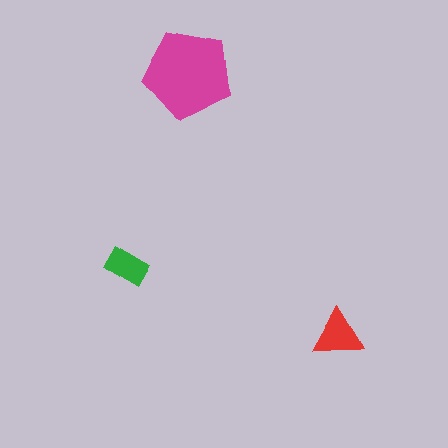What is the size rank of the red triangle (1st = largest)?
2nd.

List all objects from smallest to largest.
The green rectangle, the red triangle, the magenta pentagon.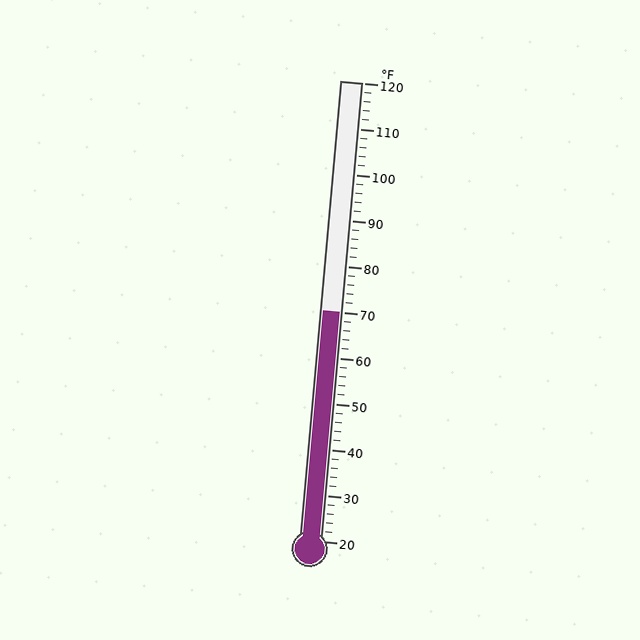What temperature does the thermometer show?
The thermometer shows approximately 70°F.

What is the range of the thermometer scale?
The thermometer scale ranges from 20°F to 120°F.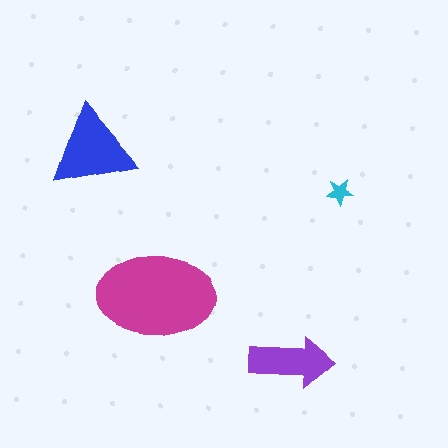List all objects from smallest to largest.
The cyan star, the purple arrow, the blue triangle, the magenta ellipse.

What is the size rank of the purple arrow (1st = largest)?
3rd.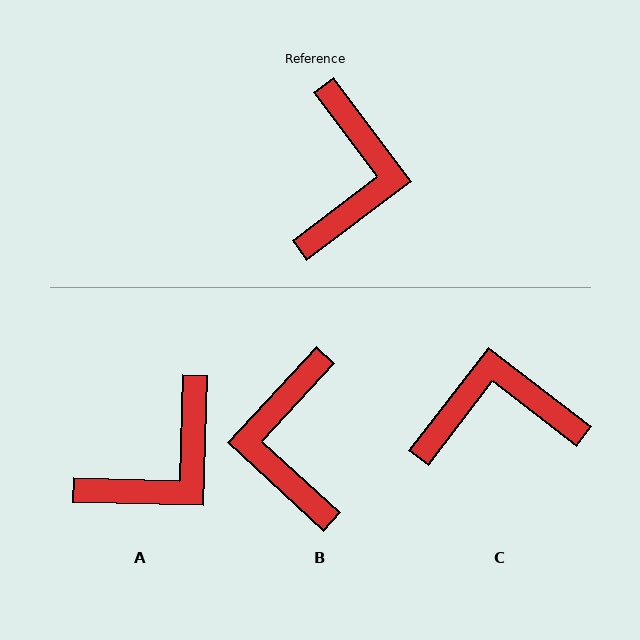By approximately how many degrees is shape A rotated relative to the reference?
Approximately 38 degrees clockwise.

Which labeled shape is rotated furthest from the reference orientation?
B, about 170 degrees away.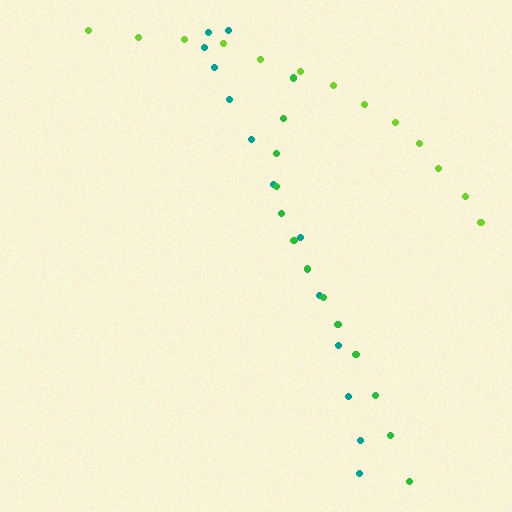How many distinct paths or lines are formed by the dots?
There are 3 distinct paths.